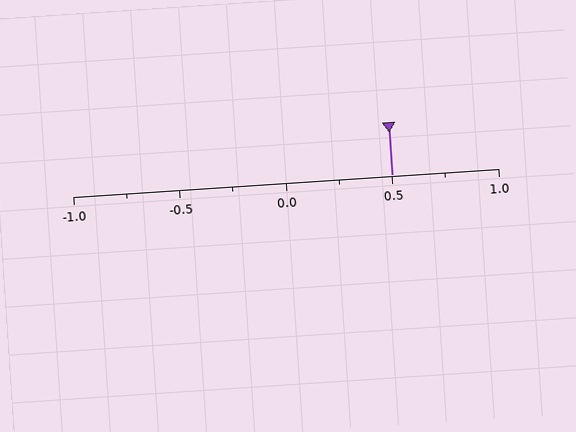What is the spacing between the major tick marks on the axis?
The major ticks are spaced 0.5 apart.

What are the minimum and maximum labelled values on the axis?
The axis runs from -1.0 to 1.0.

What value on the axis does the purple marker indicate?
The marker indicates approximately 0.5.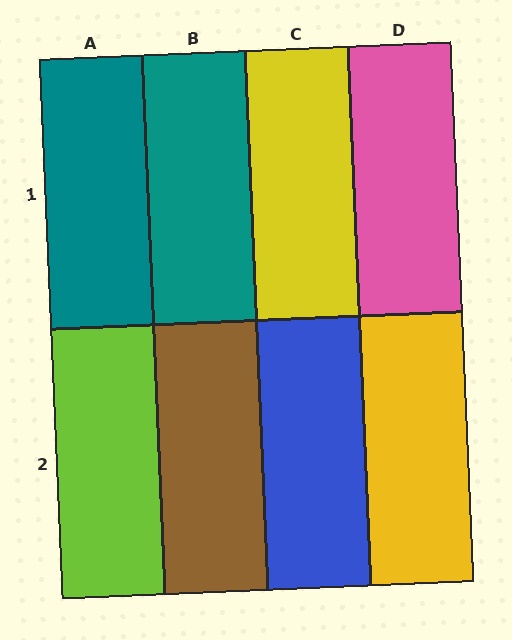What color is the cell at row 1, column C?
Yellow.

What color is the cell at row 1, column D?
Pink.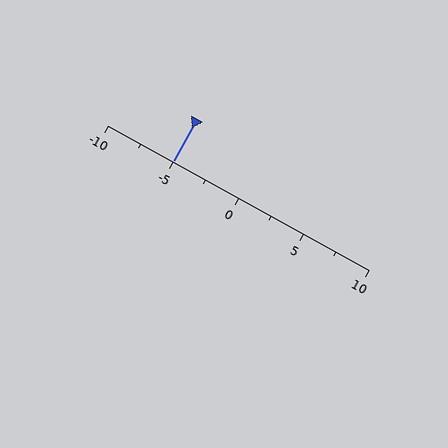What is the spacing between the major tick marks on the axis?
The major ticks are spaced 5 apart.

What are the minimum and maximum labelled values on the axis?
The axis runs from -10 to 10.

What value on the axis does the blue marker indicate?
The marker indicates approximately -5.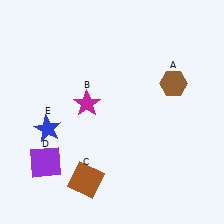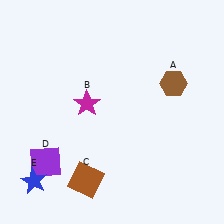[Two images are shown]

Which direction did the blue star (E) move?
The blue star (E) moved down.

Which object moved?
The blue star (E) moved down.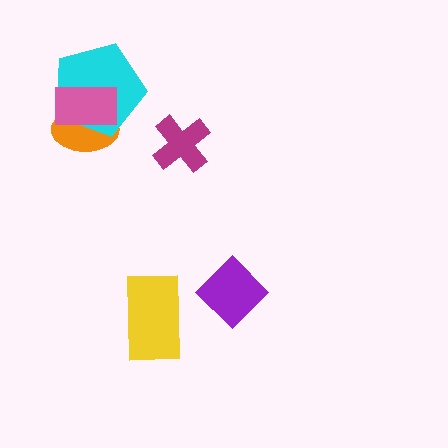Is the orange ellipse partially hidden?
Yes, it is partially covered by another shape.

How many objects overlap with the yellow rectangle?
0 objects overlap with the yellow rectangle.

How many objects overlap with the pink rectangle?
2 objects overlap with the pink rectangle.